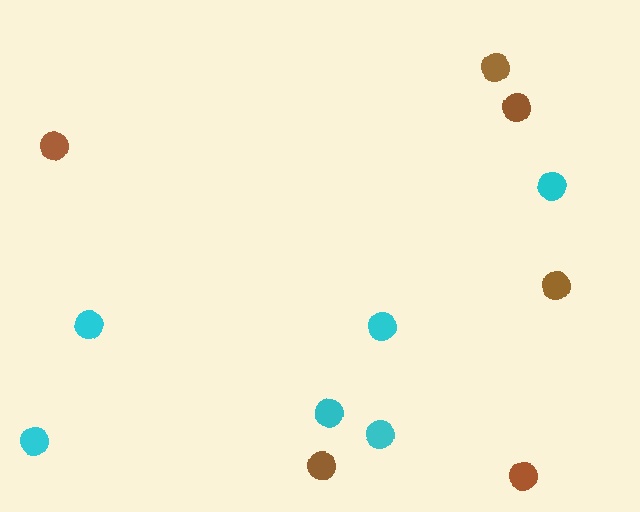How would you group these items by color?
There are 2 groups: one group of brown circles (6) and one group of cyan circles (6).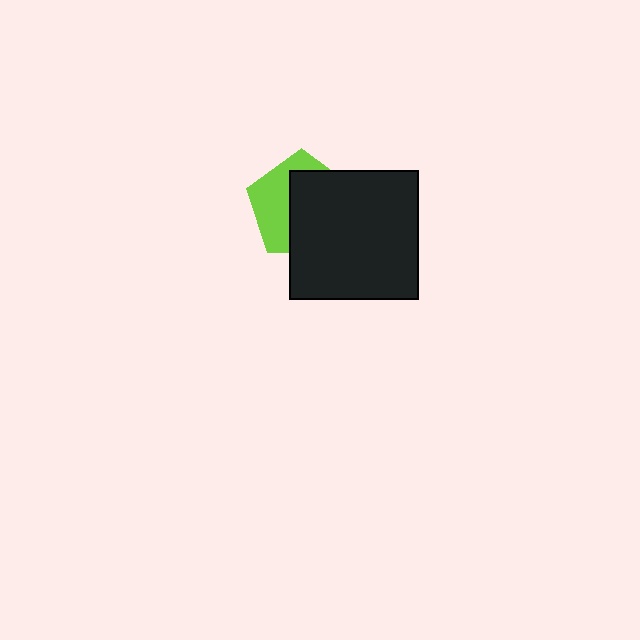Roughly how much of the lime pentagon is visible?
A small part of it is visible (roughly 42%).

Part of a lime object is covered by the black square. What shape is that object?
It is a pentagon.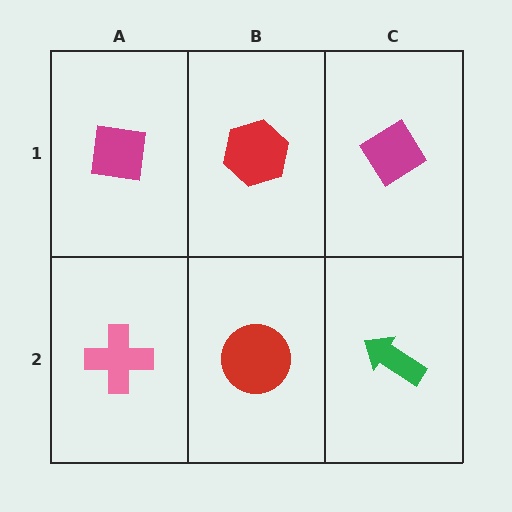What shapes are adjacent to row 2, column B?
A red hexagon (row 1, column B), a pink cross (row 2, column A), a green arrow (row 2, column C).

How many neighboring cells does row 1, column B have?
3.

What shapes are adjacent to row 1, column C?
A green arrow (row 2, column C), a red hexagon (row 1, column B).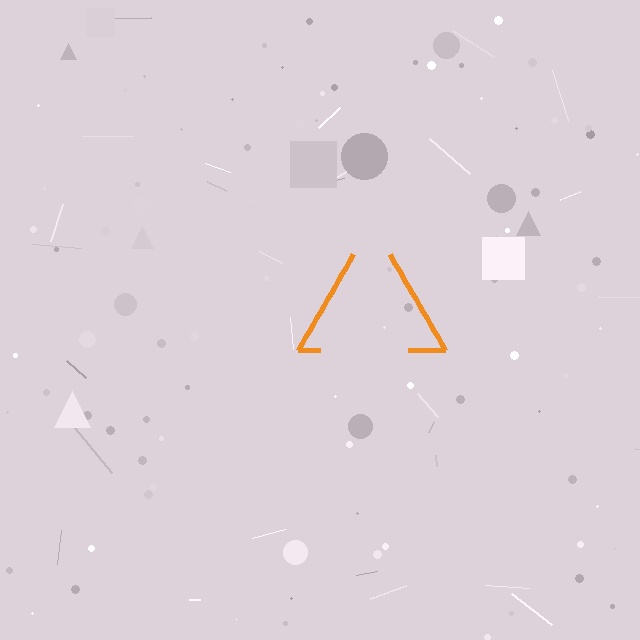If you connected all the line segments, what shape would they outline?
They would outline a triangle.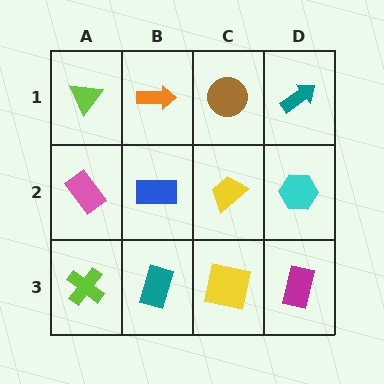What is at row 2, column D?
A cyan hexagon.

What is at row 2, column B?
A blue rectangle.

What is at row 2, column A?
A pink rectangle.